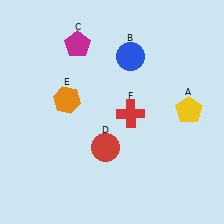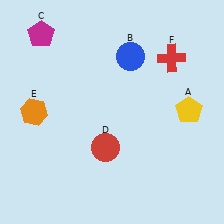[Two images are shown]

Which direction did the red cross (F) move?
The red cross (F) moved up.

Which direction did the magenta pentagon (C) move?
The magenta pentagon (C) moved left.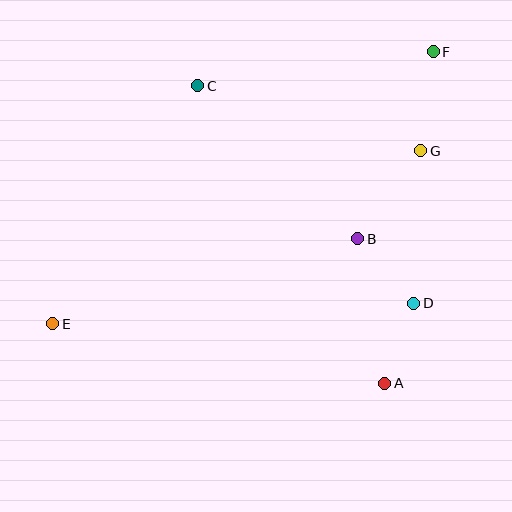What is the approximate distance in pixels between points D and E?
The distance between D and E is approximately 362 pixels.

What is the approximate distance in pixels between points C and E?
The distance between C and E is approximately 279 pixels.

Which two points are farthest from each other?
Points E and F are farthest from each other.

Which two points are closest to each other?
Points A and D are closest to each other.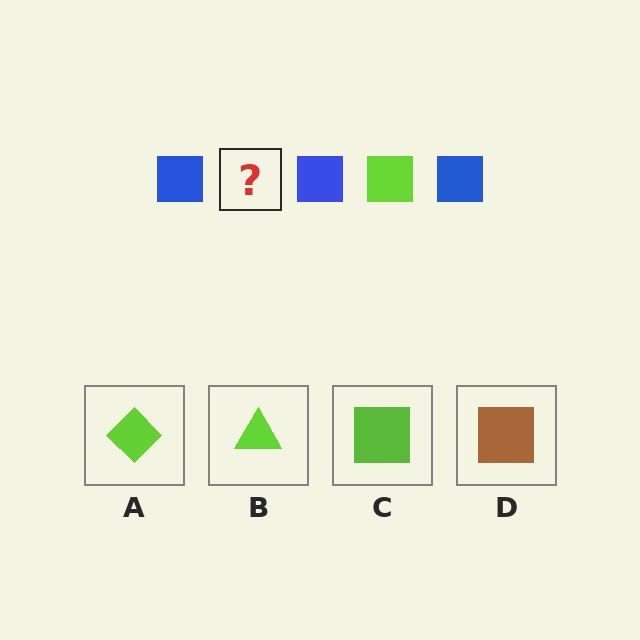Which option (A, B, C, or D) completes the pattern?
C.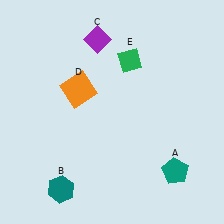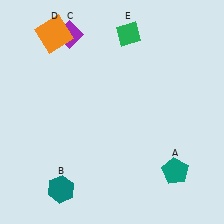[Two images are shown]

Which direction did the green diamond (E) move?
The green diamond (E) moved up.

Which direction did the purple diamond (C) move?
The purple diamond (C) moved left.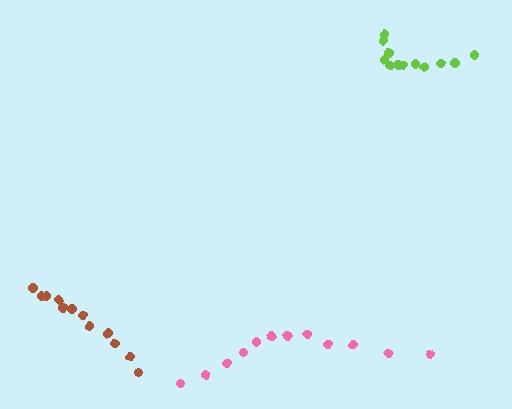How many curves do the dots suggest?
There are 3 distinct paths.